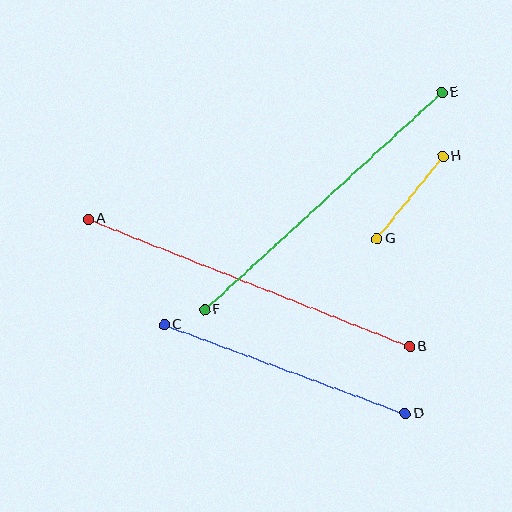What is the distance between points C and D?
The distance is approximately 257 pixels.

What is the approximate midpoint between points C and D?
The midpoint is at approximately (285, 369) pixels.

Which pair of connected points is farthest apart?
Points A and B are farthest apart.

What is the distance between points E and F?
The distance is approximately 321 pixels.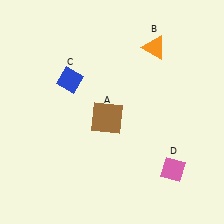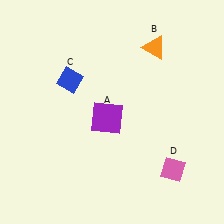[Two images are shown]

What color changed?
The square (A) changed from brown in Image 1 to purple in Image 2.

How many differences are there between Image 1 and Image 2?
There is 1 difference between the two images.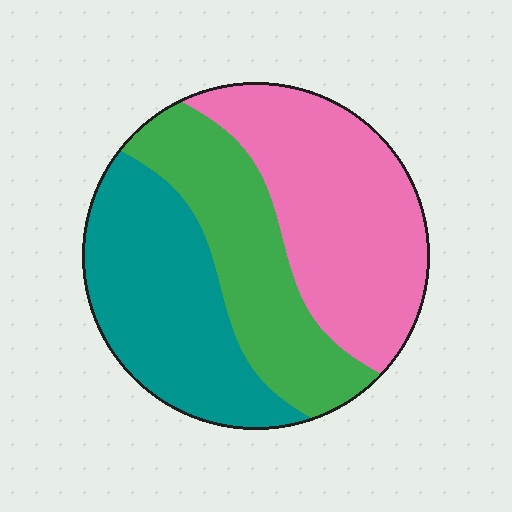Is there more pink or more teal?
Pink.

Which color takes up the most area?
Pink, at roughly 40%.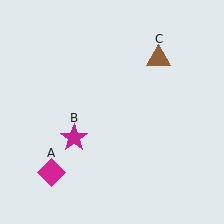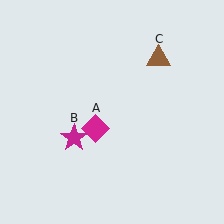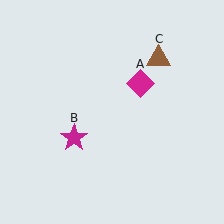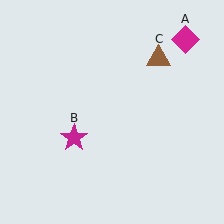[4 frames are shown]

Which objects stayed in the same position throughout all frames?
Magenta star (object B) and brown triangle (object C) remained stationary.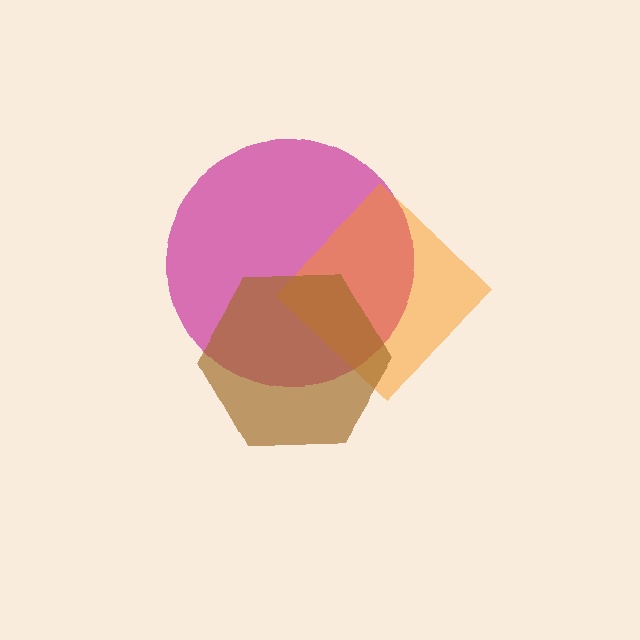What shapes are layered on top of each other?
The layered shapes are: a magenta circle, an orange diamond, a brown hexagon.